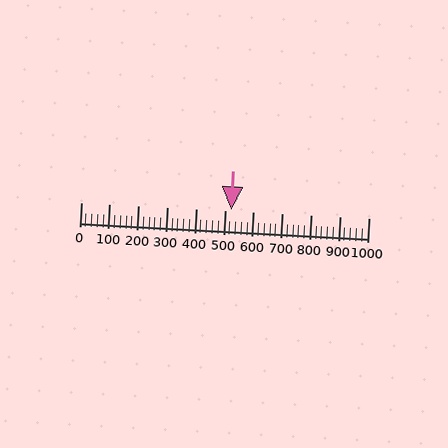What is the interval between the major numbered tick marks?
The major tick marks are spaced 100 units apart.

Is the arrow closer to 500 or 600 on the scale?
The arrow is closer to 500.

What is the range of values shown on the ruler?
The ruler shows values from 0 to 1000.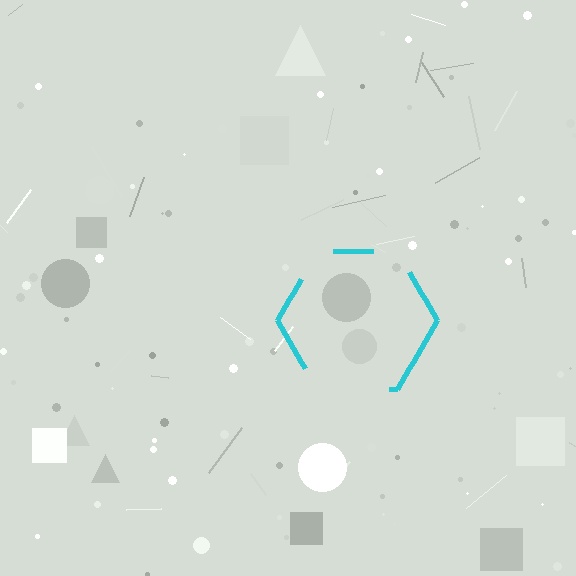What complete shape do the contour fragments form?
The contour fragments form a hexagon.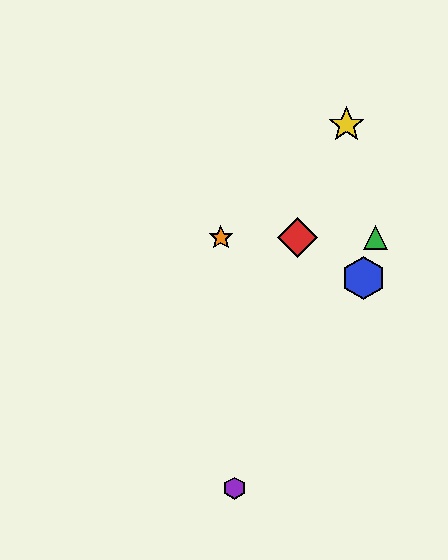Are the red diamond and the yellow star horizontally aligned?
No, the red diamond is at y≈238 and the yellow star is at y≈125.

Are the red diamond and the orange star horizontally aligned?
Yes, both are at y≈238.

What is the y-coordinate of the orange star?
The orange star is at y≈238.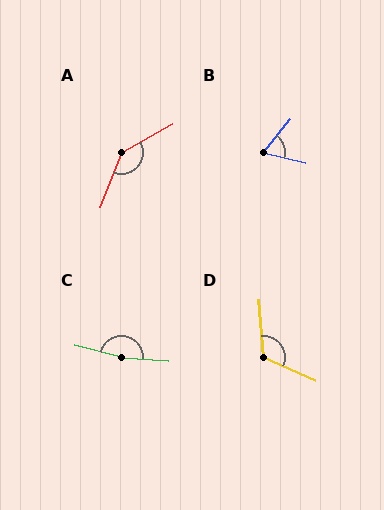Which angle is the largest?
C, at approximately 169 degrees.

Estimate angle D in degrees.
Approximately 118 degrees.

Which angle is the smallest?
B, at approximately 65 degrees.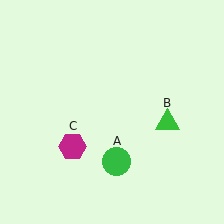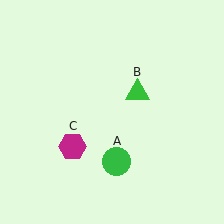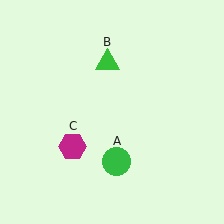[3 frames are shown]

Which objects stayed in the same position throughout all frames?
Green circle (object A) and magenta hexagon (object C) remained stationary.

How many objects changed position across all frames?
1 object changed position: green triangle (object B).